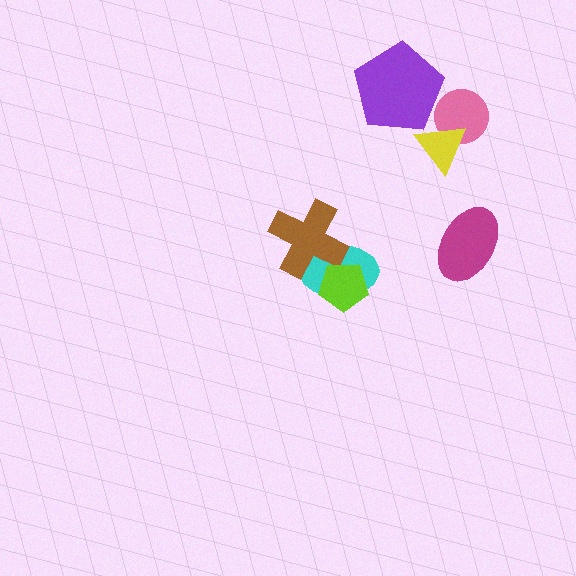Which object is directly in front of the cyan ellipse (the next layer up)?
The brown cross is directly in front of the cyan ellipse.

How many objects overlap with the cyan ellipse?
2 objects overlap with the cyan ellipse.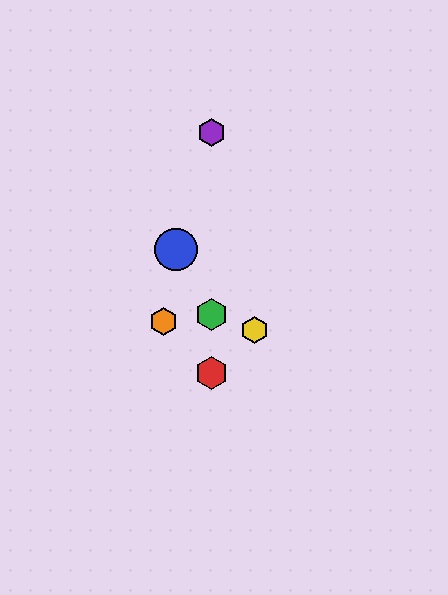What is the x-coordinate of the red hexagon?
The red hexagon is at x≈211.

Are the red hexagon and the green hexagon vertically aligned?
Yes, both are at x≈211.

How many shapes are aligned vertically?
3 shapes (the red hexagon, the green hexagon, the purple hexagon) are aligned vertically.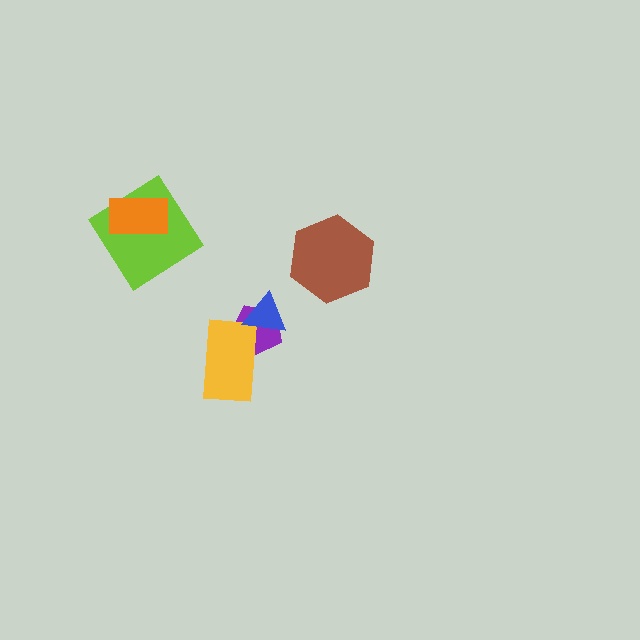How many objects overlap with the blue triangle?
2 objects overlap with the blue triangle.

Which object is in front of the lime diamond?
The orange rectangle is in front of the lime diamond.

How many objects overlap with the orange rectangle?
1 object overlaps with the orange rectangle.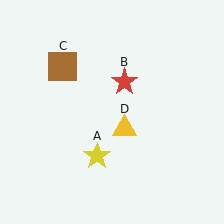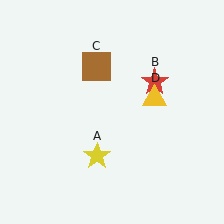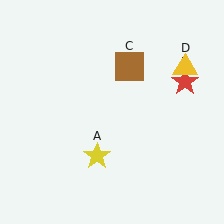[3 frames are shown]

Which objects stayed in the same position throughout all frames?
Yellow star (object A) remained stationary.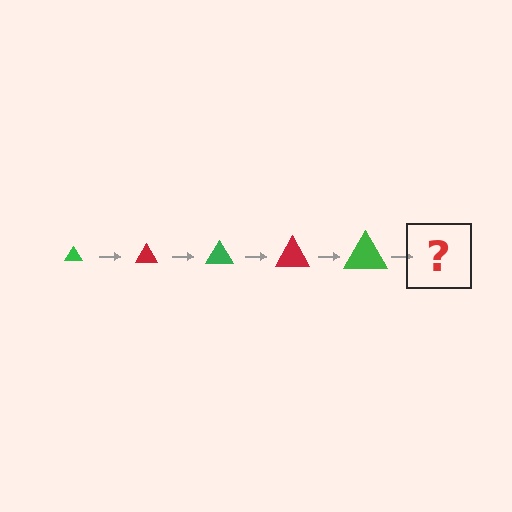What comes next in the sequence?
The next element should be a red triangle, larger than the previous one.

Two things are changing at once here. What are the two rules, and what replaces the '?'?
The two rules are that the triangle grows larger each step and the color cycles through green and red. The '?' should be a red triangle, larger than the previous one.